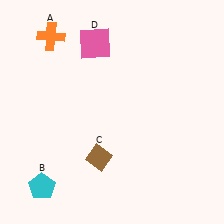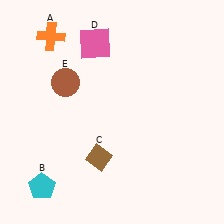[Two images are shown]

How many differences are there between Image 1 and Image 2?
There is 1 difference between the two images.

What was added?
A brown circle (E) was added in Image 2.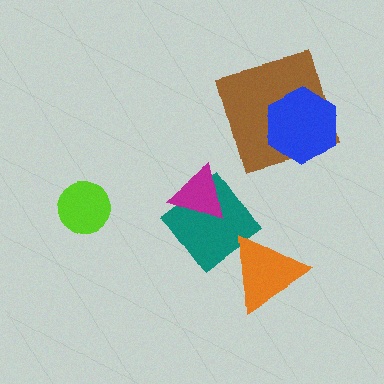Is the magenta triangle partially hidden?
No, no other shape covers it.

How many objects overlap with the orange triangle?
0 objects overlap with the orange triangle.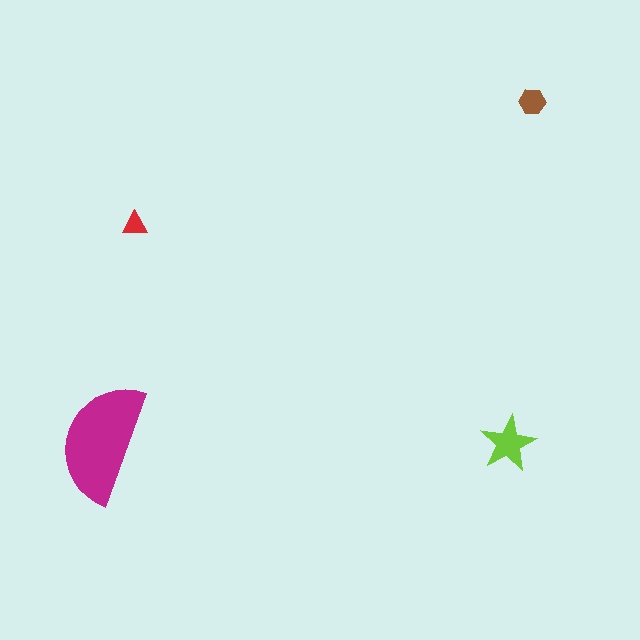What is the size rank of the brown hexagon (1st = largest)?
3rd.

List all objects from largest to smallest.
The magenta semicircle, the lime star, the brown hexagon, the red triangle.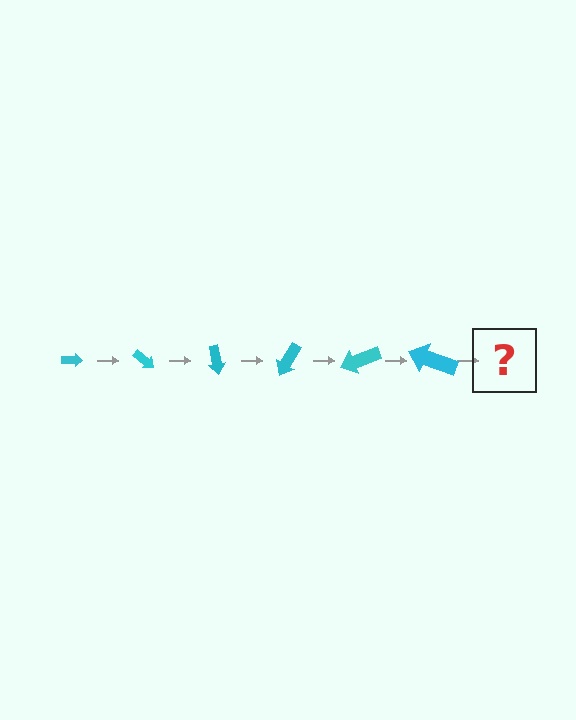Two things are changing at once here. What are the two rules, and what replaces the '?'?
The two rules are that the arrow grows larger each step and it rotates 40 degrees each step. The '?' should be an arrow, larger than the previous one and rotated 240 degrees from the start.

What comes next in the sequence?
The next element should be an arrow, larger than the previous one and rotated 240 degrees from the start.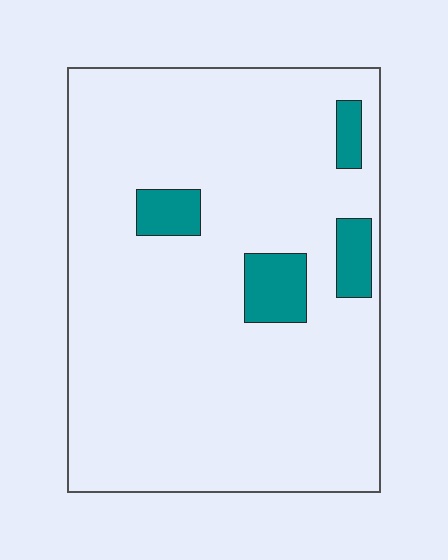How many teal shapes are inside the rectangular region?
4.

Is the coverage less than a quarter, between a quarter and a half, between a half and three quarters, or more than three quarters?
Less than a quarter.